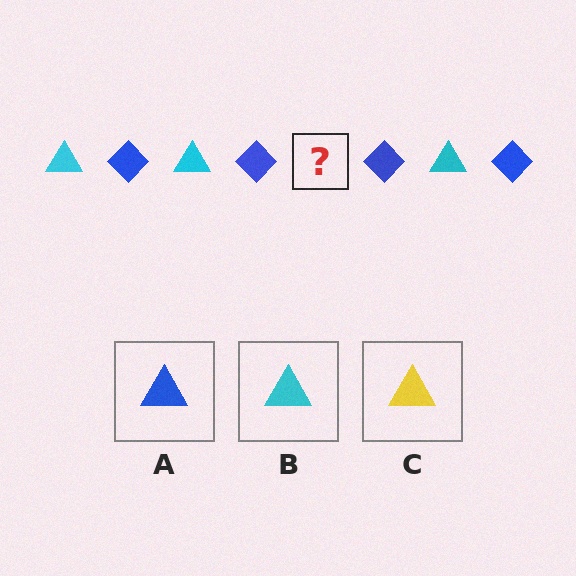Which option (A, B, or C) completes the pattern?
B.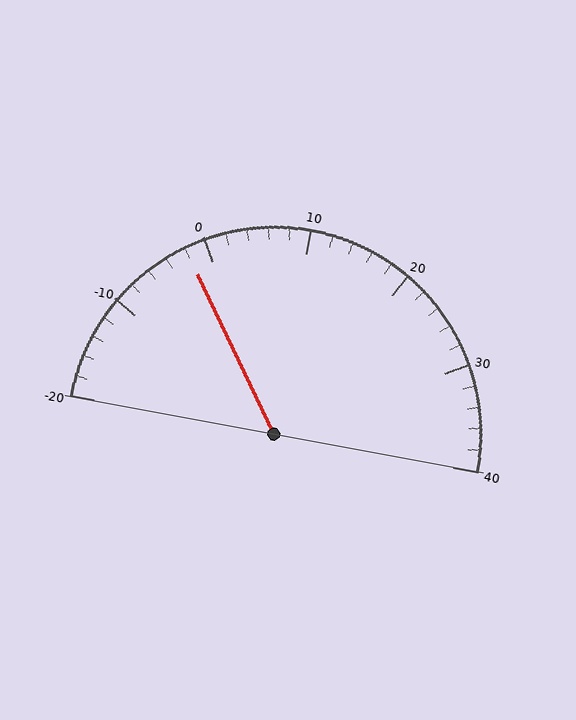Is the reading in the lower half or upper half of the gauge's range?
The reading is in the lower half of the range (-20 to 40).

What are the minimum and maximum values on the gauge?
The gauge ranges from -20 to 40.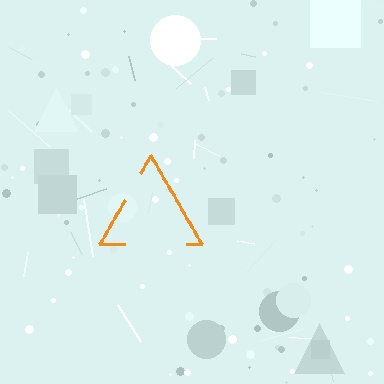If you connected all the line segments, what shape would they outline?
They would outline a triangle.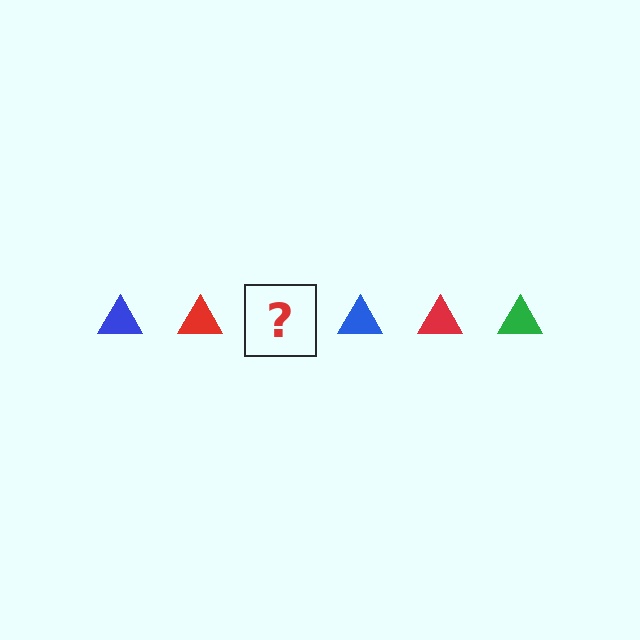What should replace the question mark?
The question mark should be replaced with a green triangle.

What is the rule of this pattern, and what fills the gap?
The rule is that the pattern cycles through blue, red, green triangles. The gap should be filled with a green triangle.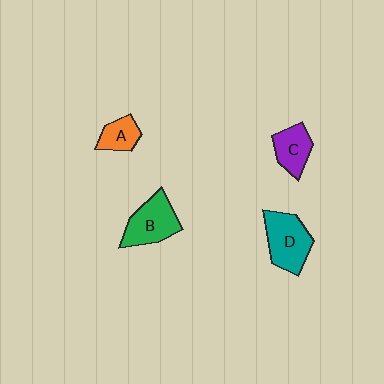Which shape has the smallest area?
Shape A (orange).